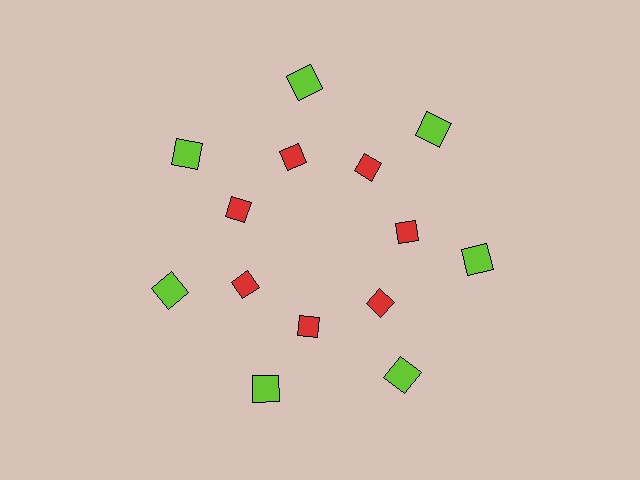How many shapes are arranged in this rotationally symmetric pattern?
There are 14 shapes, arranged in 7 groups of 2.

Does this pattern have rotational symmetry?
Yes, this pattern has 7-fold rotational symmetry. It looks the same after rotating 51 degrees around the center.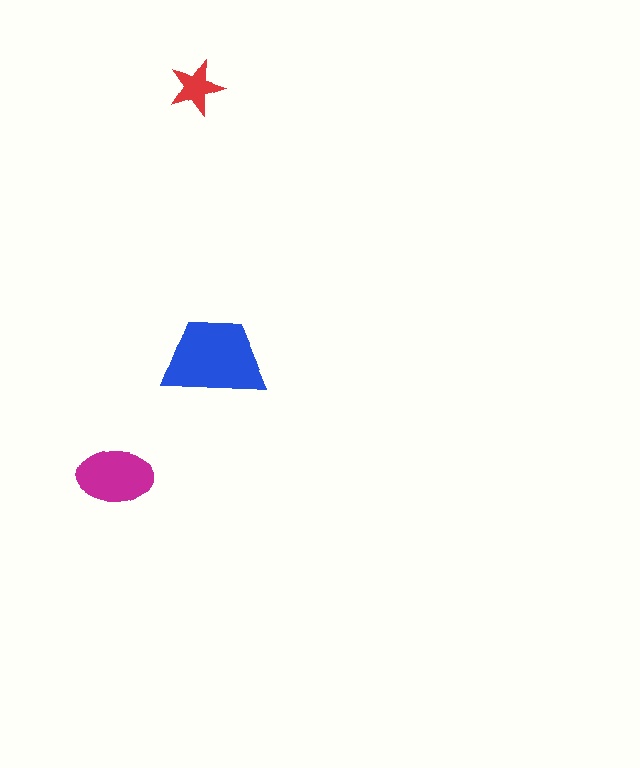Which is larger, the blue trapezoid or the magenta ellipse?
The blue trapezoid.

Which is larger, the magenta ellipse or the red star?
The magenta ellipse.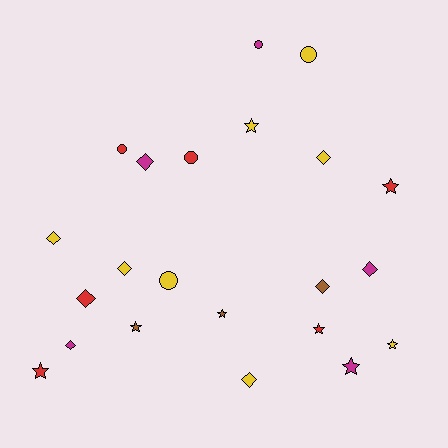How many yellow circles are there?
There are 2 yellow circles.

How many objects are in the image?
There are 22 objects.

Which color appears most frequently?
Yellow, with 8 objects.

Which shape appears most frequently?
Diamond, with 9 objects.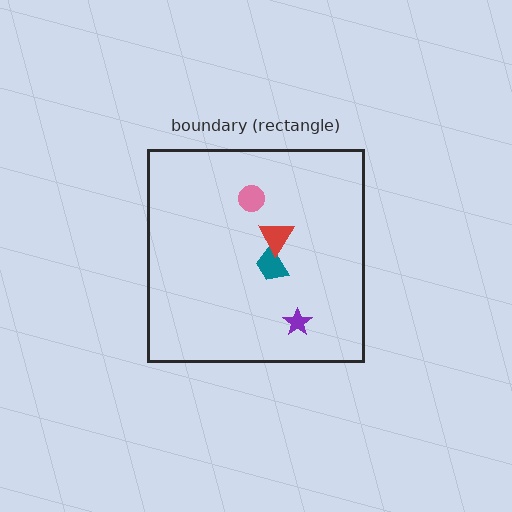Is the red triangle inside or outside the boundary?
Inside.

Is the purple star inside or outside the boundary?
Inside.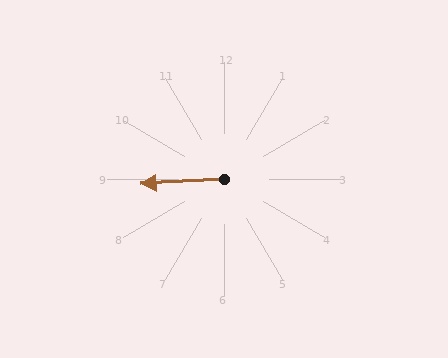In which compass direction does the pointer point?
West.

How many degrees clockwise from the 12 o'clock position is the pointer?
Approximately 267 degrees.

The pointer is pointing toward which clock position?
Roughly 9 o'clock.